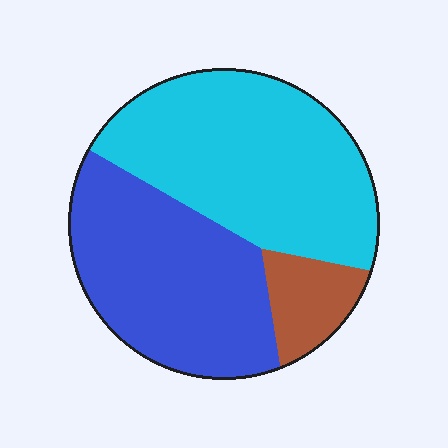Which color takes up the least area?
Brown, at roughly 10%.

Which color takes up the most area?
Cyan, at roughly 50%.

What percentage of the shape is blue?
Blue takes up about two fifths (2/5) of the shape.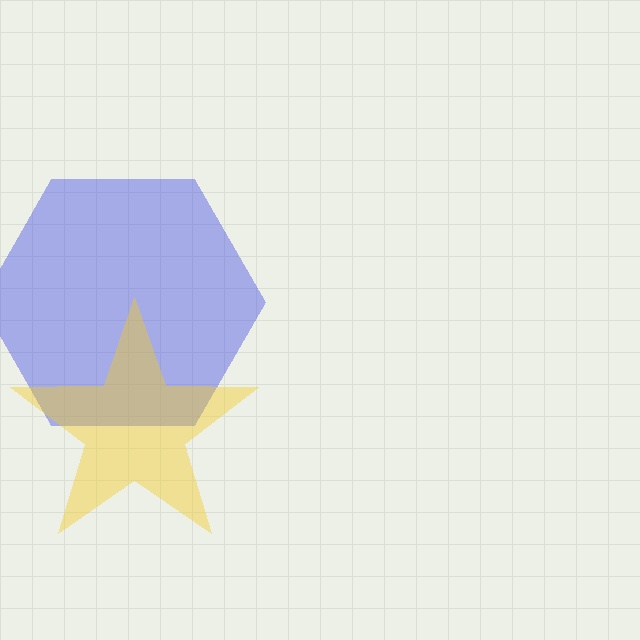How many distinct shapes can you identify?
There are 2 distinct shapes: a blue hexagon, a yellow star.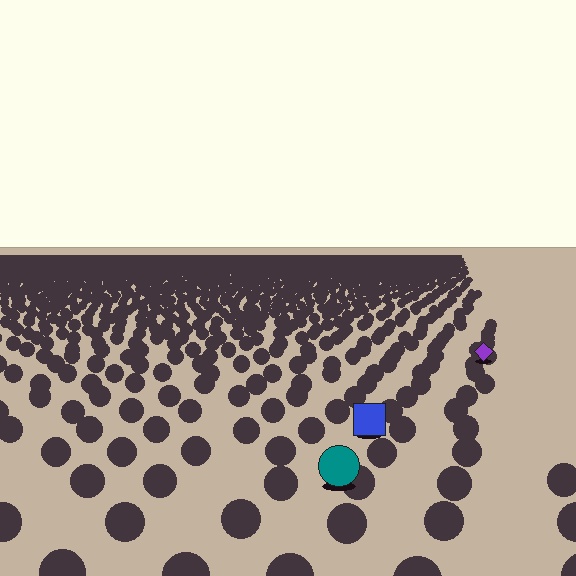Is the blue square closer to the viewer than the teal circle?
No. The teal circle is closer — you can tell from the texture gradient: the ground texture is coarser near it.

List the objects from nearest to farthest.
From nearest to farthest: the teal circle, the blue square, the purple diamond.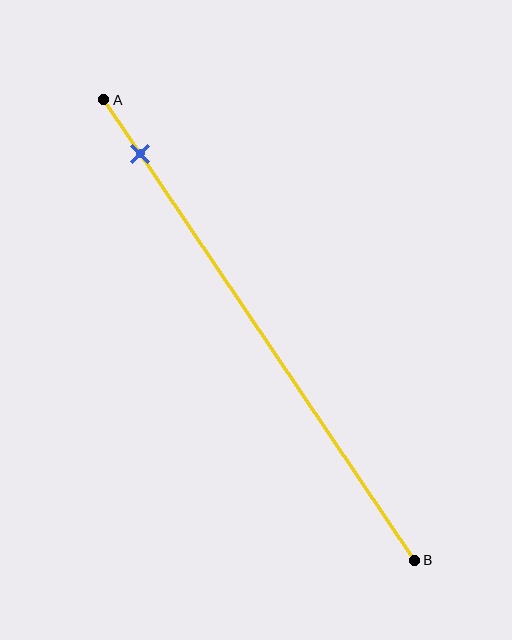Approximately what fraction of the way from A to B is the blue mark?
The blue mark is approximately 10% of the way from A to B.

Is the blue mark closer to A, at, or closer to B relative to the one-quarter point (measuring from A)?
The blue mark is closer to point A than the one-quarter point of segment AB.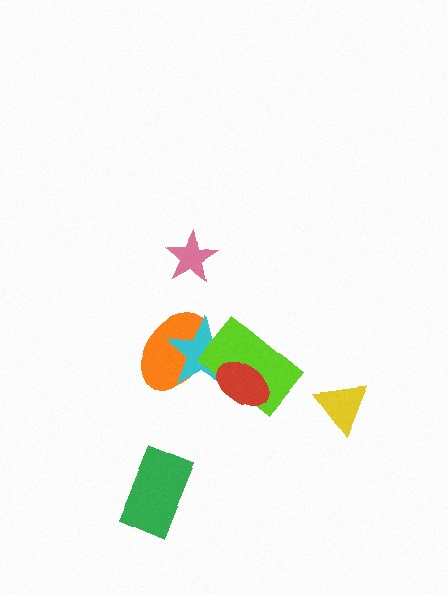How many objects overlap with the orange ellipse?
2 objects overlap with the orange ellipse.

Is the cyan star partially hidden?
Yes, it is partially covered by another shape.